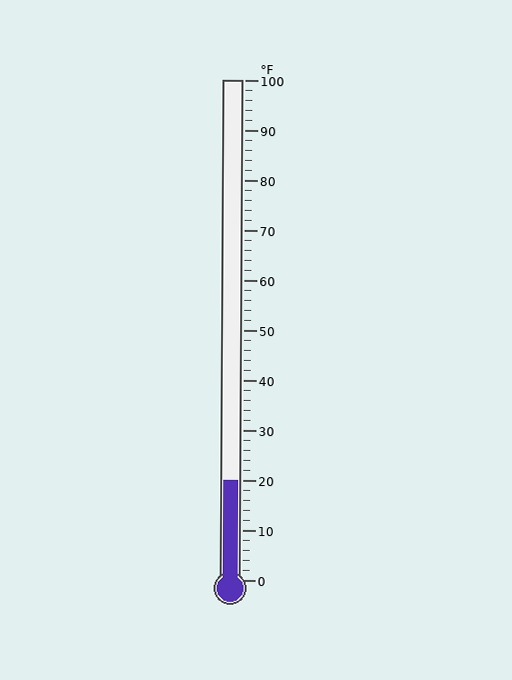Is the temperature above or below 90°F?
The temperature is below 90°F.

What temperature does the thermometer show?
The thermometer shows approximately 20°F.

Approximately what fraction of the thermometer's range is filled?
The thermometer is filled to approximately 20% of its range.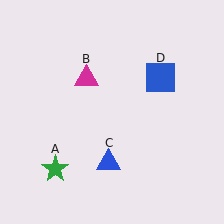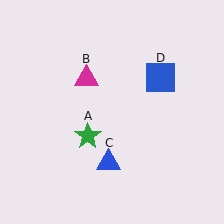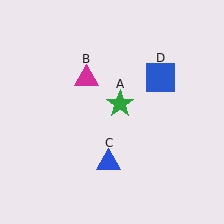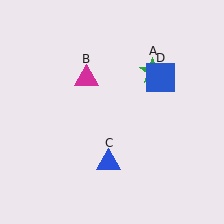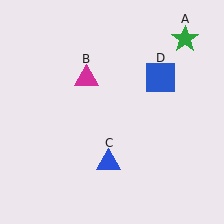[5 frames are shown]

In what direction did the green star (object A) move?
The green star (object A) moved up and to the right.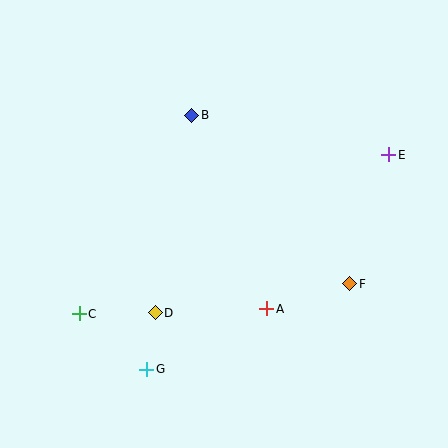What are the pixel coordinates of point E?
Point E is at (389, 155).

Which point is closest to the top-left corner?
Point B is closest to the top-left corner.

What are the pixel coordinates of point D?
Point D is at (155, 313).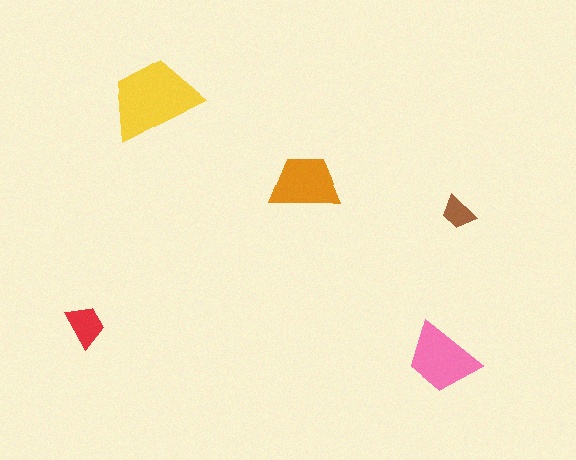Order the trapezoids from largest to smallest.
the yellow one, the pink one, the orange one, the red one, the brown one.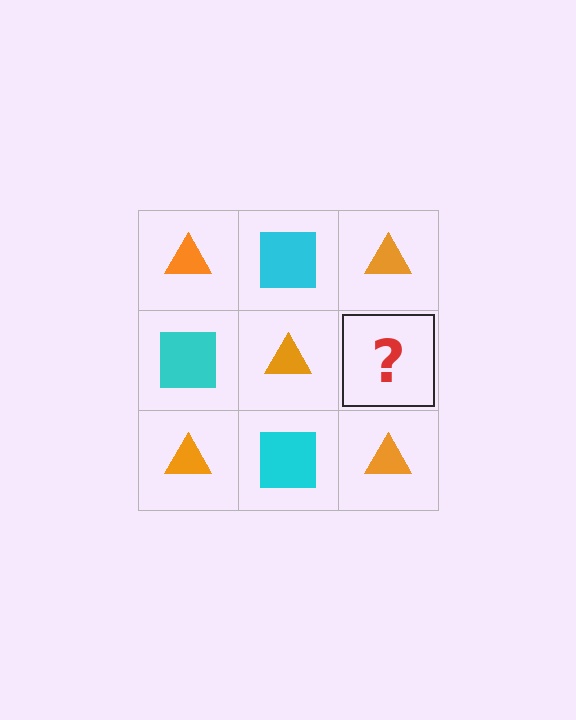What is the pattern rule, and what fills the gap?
The rule is that it alternates orange triangle and cyan square in a checkerboard pattern. The gap should be filled with a cyan square.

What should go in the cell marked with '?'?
The missing cell should contain a cyan square.